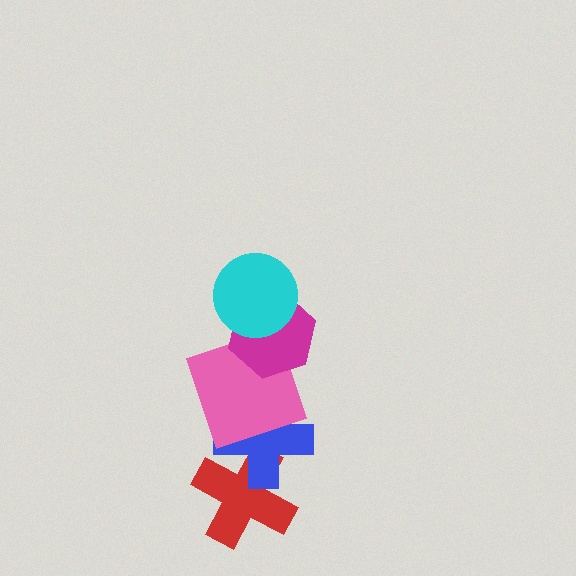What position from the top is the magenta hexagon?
The magenta hexagon is 2nd from the top.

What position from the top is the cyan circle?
The cyan circle is 1st from the top.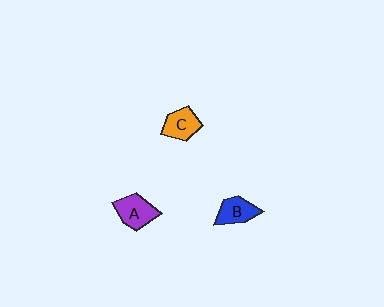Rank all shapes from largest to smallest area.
From largest to smallest: A (purple), B (blue), C (orange).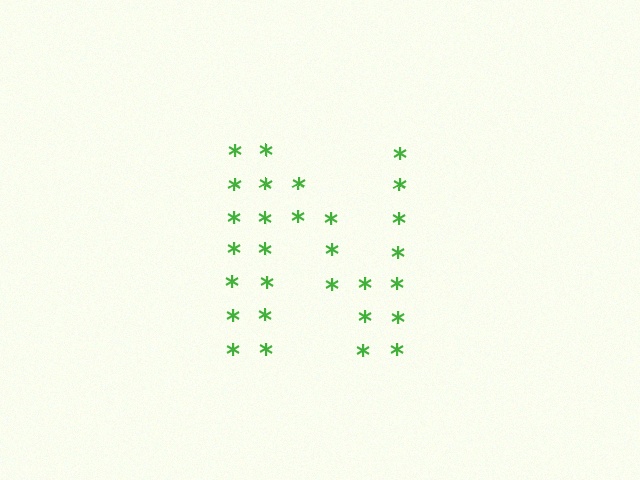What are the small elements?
The small elements are asterisks.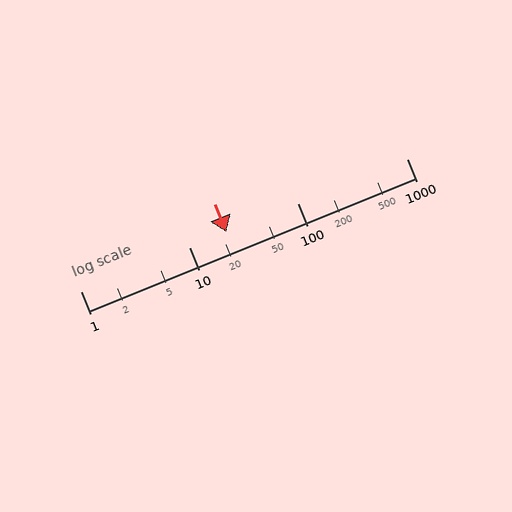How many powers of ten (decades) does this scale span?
The scale spans 3 decades, from 1 to 1000.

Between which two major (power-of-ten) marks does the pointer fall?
The pointer is between 10 and 100.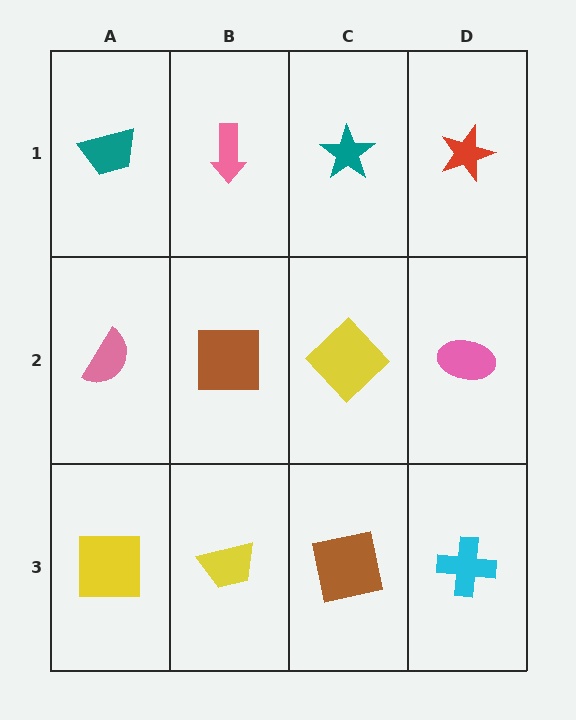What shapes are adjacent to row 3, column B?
A brown square (row 2, column B), a yellow square (row 3, column A), a brown square (row 3, column C).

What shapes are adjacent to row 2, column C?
A teal star (row 1, column C), a brown square (row 3, column C), a brown square (row 2, column B), a pink ellipse (row 2, column D).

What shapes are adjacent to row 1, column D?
A pink ellipse (row 2, column D), a teal star (row 1, column C).